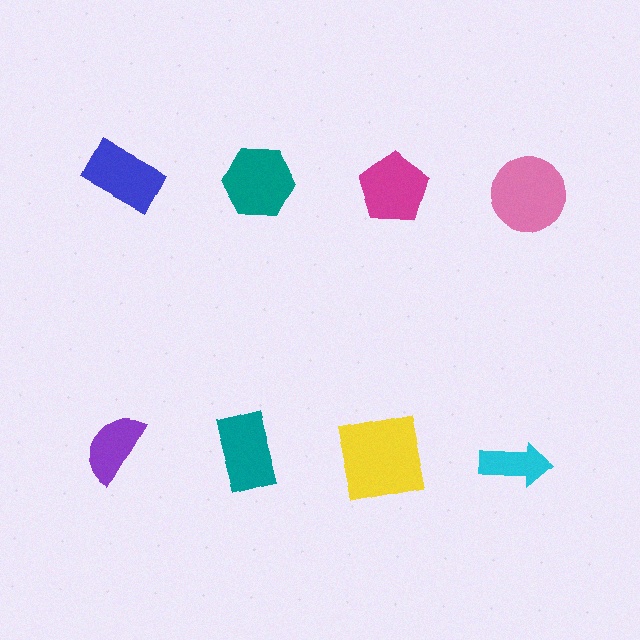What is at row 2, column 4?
A cyan arrow.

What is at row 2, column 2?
A teal rectangle.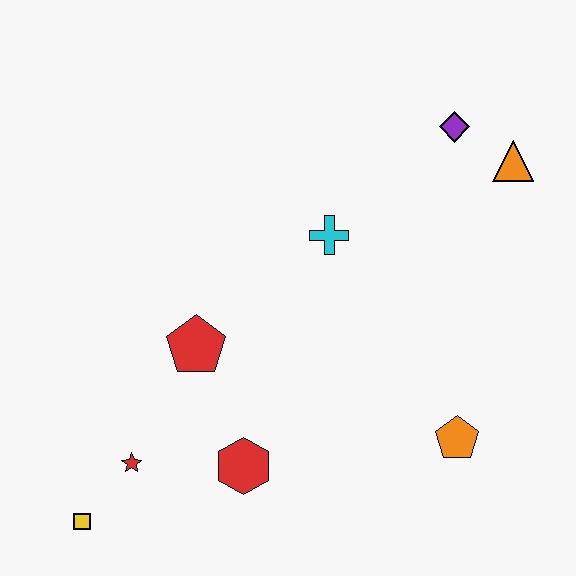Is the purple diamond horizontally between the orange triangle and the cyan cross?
Yes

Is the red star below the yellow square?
No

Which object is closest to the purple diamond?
The orange triangle is closest to the purple diamond.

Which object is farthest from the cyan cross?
The yellow square is farthest from the cyan cross.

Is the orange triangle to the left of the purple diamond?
No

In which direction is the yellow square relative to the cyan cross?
The yellow square is below the cyan cross.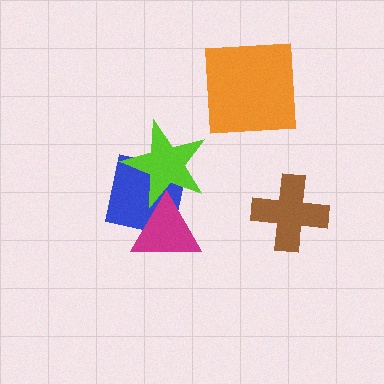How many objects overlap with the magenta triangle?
2 objects overlap with the magenta triangle.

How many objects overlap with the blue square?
2 objects overlap with the blue square.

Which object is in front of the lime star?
The magenta triangle is in front of the lime star.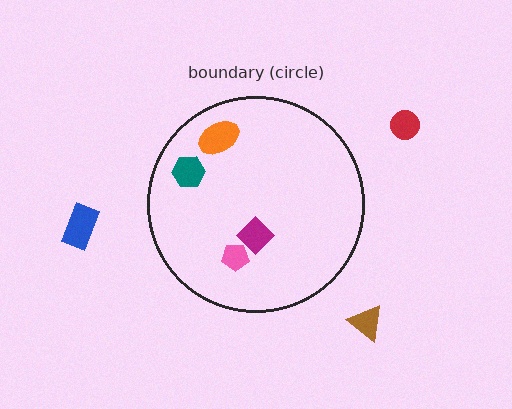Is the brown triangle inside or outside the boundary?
Outside.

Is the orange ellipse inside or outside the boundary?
Inside.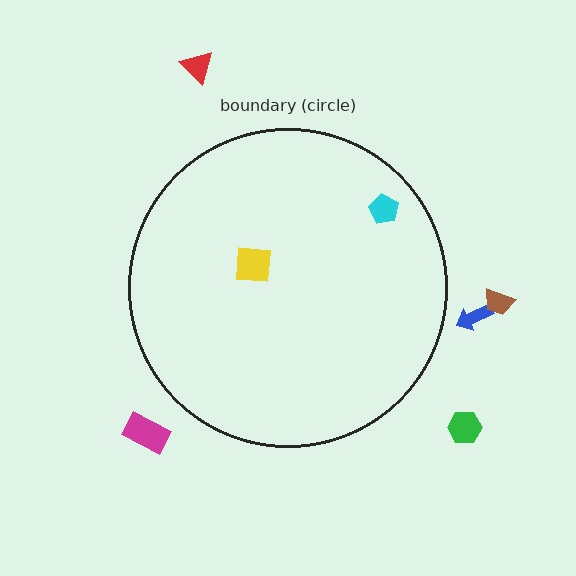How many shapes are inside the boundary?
2 inside, 5 outside.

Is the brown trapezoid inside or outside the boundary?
Outside.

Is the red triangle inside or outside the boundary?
Outside.